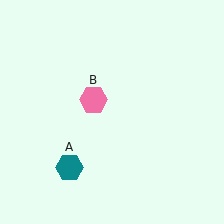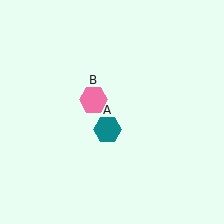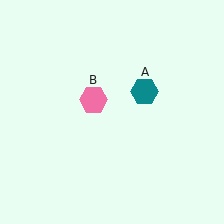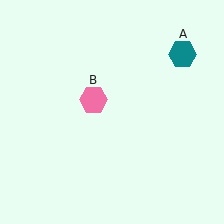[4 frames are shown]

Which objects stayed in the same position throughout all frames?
Pink hexagon (object B) remained stationary.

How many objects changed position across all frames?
1 object changed position: teal hexagon (object A).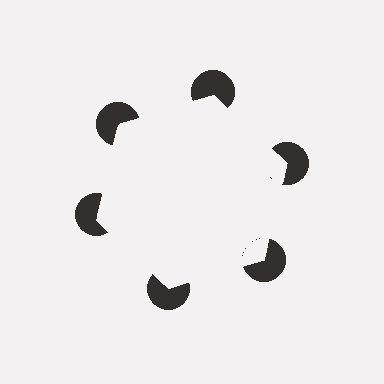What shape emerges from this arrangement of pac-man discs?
An illusory hexagon — its edges are inferred from the aligned wedge cuts in the pac-man discs, not physically drawn.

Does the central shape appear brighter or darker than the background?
It typically appears slightly brighter than the background, even though no actual brightness change is drawn.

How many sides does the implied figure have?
6 sides.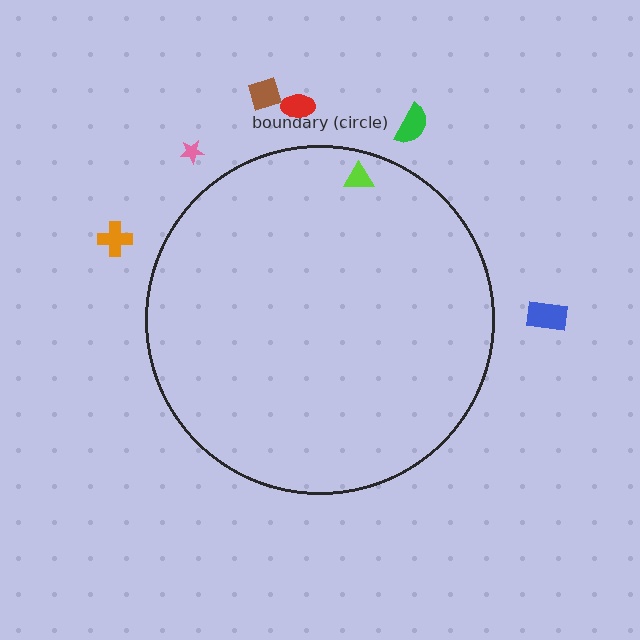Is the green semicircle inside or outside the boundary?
Outside.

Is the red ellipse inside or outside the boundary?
Outside.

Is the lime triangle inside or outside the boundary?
Inside.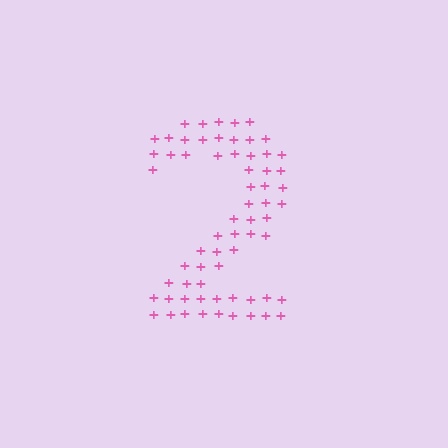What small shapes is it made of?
It is made of small plus signs.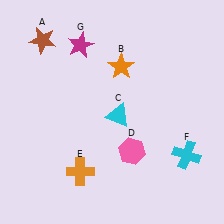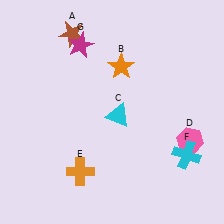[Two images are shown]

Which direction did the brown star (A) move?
The brown star (A) moved right.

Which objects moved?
The objects that moved are: the brown star (A), the pink hexagon (D).